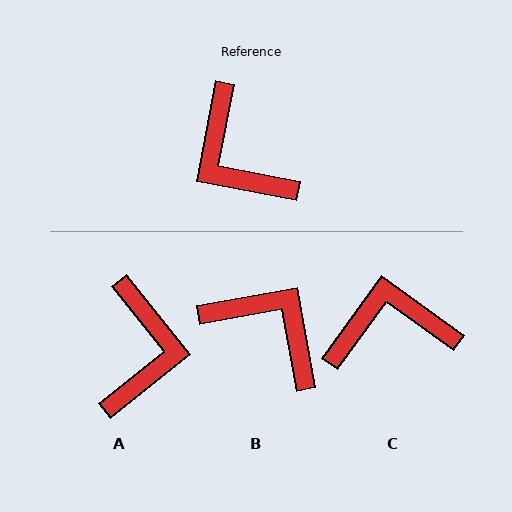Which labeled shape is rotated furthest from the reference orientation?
B, about 159 degrees away.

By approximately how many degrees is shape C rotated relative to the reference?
Approximately 115 degrees clockwise.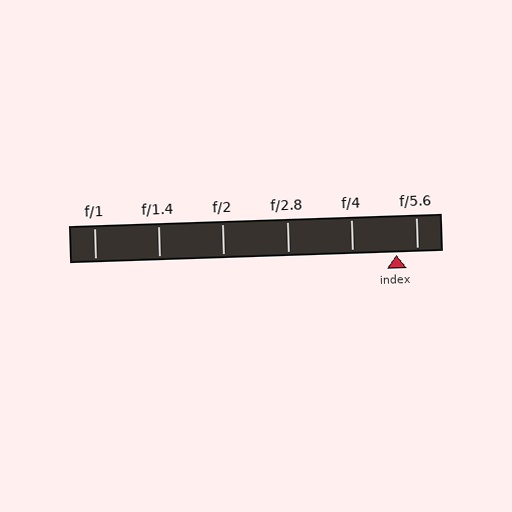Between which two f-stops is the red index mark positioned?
The index mark is between f/4 and f/5.6.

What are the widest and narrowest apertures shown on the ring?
The widest aperture shown is f/1 and the narrowest is f/5.6.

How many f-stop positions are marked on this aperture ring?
There are 6 f-stop positions marked.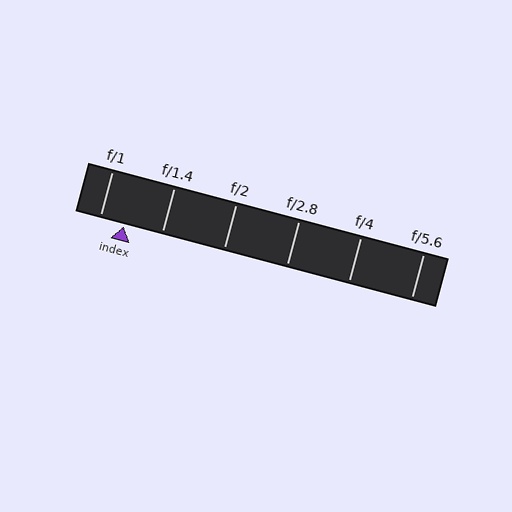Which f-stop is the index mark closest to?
The index mark is closest to f/1.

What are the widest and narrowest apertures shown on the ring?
The widest aperture shown is f/1 and the narrowest is f/5.6.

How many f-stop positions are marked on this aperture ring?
There are 6 f-stop positions marked.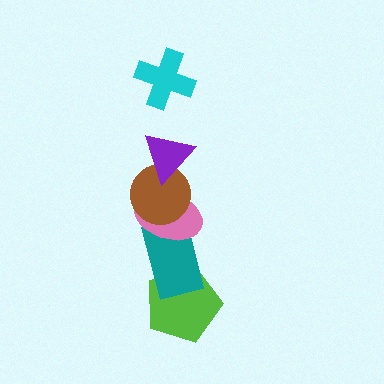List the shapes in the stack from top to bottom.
From top to bottom: the cyan cross, the purple triangle, the brown circle, the pink ellipse, the teal rectangle, the lime pentagon.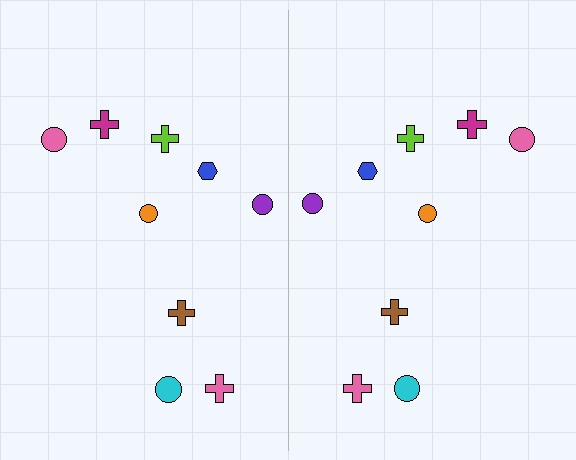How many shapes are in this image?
There are 18 shapes in this image.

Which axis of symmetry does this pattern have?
The pattern has a vertical axis of symmetry running through the center of the image.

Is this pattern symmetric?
Yes, this pattern has bilateral (reflection) symmetry.